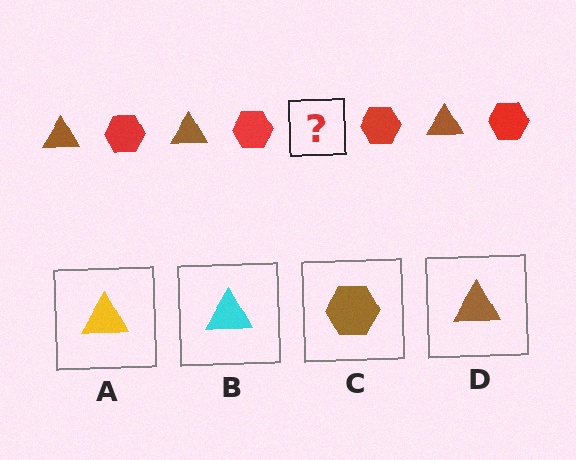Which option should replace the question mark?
Option D.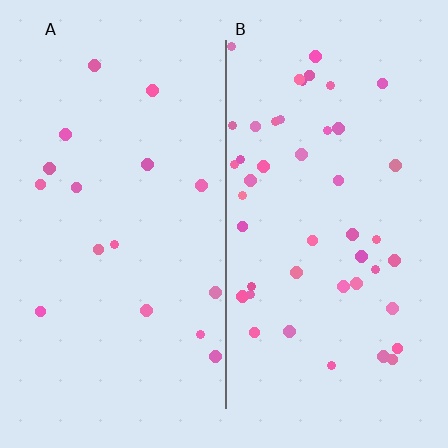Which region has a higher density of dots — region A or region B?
B (the right).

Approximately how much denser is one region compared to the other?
Approximately 2.8× — region B over region A.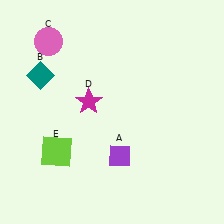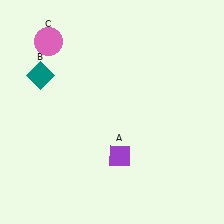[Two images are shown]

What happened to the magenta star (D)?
The magenta star (D) was removed in Image 2. It was in the top-left area of Image 1.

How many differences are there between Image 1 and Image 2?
There are 2 differences between the two images.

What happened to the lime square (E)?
The lime square (E) was removed in Image 2. It was in the bottom-left area of Image 1.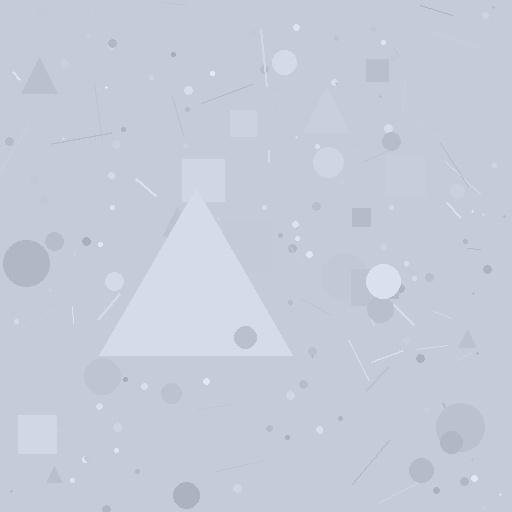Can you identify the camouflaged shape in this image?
The camouflaged shape is a triangle.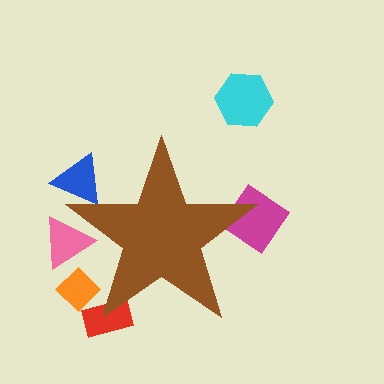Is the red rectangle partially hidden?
Yes, the red rectangle is partially hidden behind the brown star.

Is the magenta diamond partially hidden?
Yes, the magenta diamond is partially hidden behind the brown star.